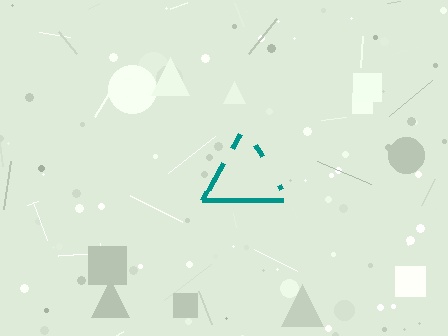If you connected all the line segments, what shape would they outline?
They would outline a triangle.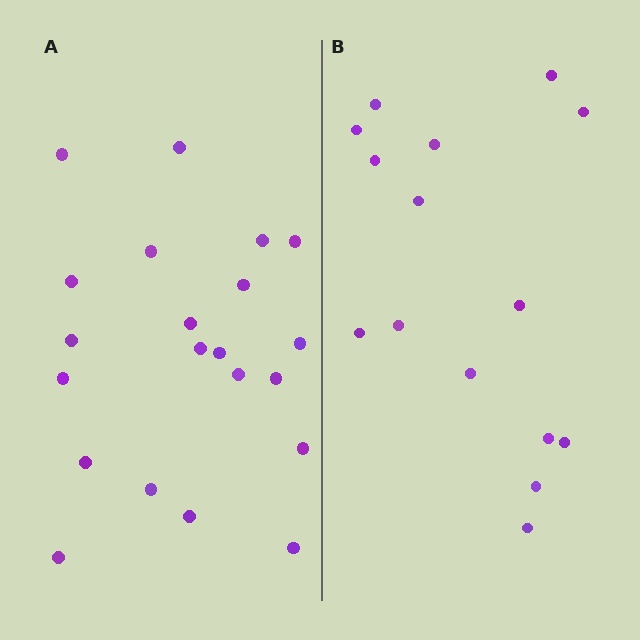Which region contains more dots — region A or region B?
Region A (the left region) has more dots.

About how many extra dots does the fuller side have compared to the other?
Region A has about 6 more dots than region B.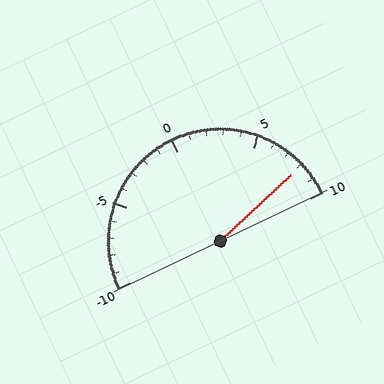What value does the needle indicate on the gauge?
The needle indicates approximately 8.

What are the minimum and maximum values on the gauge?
The gauge ranges from -10 to 10.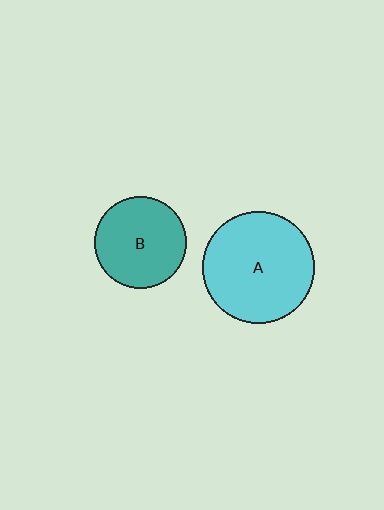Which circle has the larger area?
Circle A (cyan).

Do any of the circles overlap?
No, none of the circles overlap.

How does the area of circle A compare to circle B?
Approximately 1.5 times.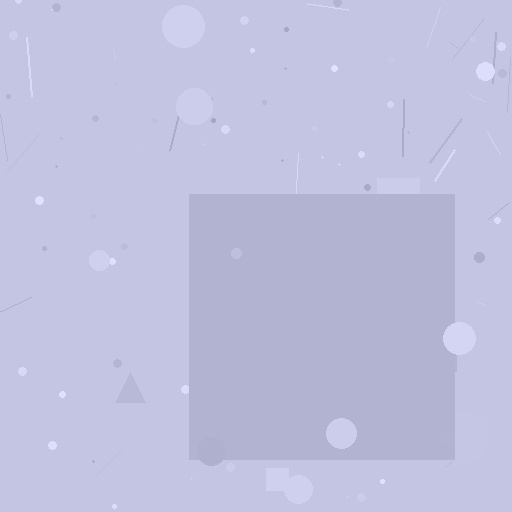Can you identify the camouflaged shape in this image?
The camouflaged shape is a square.